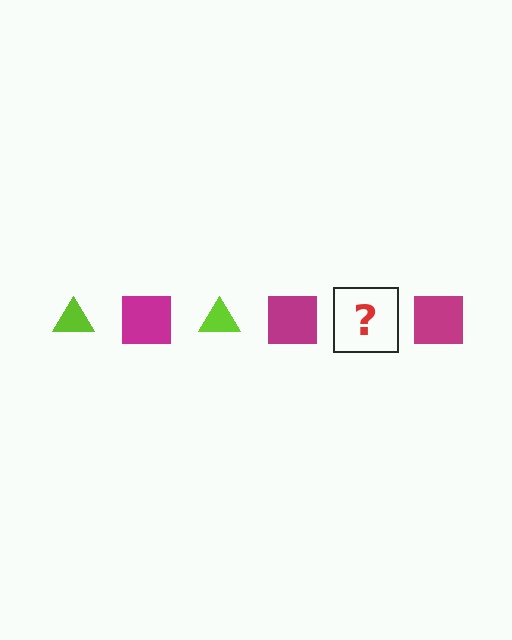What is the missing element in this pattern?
The missing element is a lime triangle.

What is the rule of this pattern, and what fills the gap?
The rule is that the pattern alternates between lime triangle and magenta square. The gap should be filled with a lime triangle.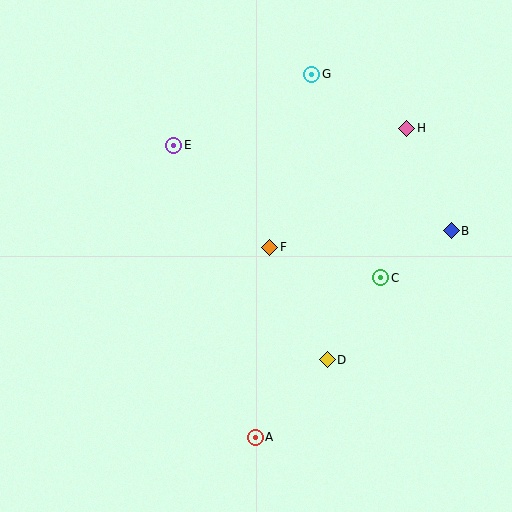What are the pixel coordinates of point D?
Point D is at (327, 360).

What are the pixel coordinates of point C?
Point C is at (381, 278).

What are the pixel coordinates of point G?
Point G is at (312, 74).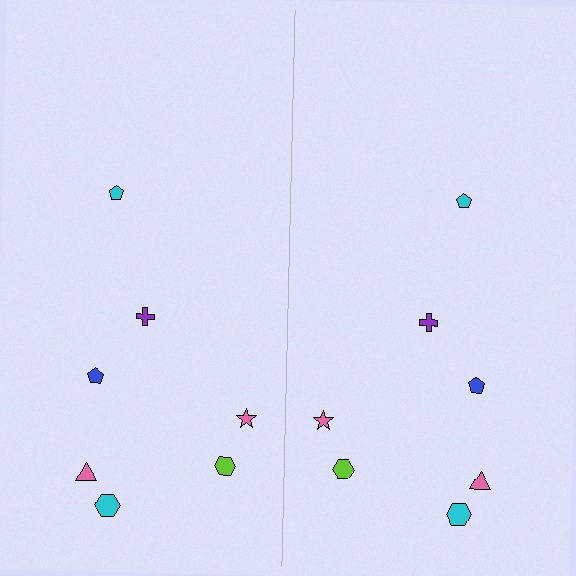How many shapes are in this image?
There are 14 shapes in this image.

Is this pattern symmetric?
Yes, this pattern has bilateral (reflection) symmetry.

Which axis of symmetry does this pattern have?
The pattern has a vertical axis of symmetry running through the center of the image.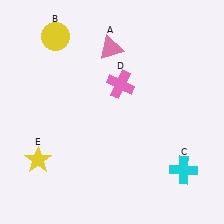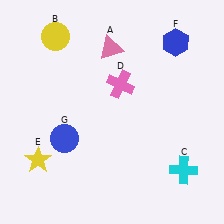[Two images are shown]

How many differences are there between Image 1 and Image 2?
There are 2 differences between the two images.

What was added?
A blue hexagon (F), a blue circle (G) were added in Image 2.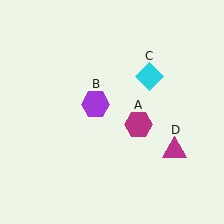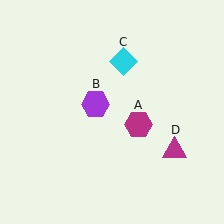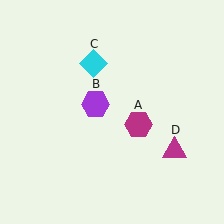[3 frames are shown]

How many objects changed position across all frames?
1 object changed position: cyan diamond (object C).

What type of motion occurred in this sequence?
The cyan diamond (object C) rotated counterclockwise around the center of the scene.